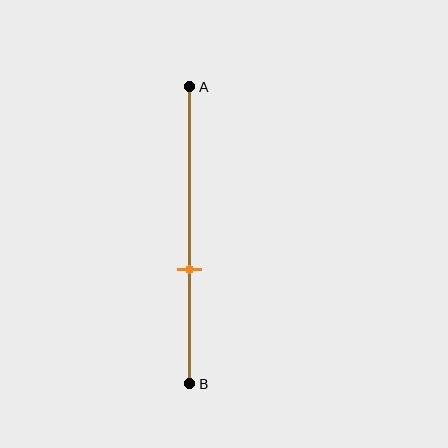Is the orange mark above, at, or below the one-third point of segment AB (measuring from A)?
The orange mark is below the one-third point of segment AB.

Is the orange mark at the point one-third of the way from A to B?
No, the mark is at about 60% from A, not at the 33% one-third point.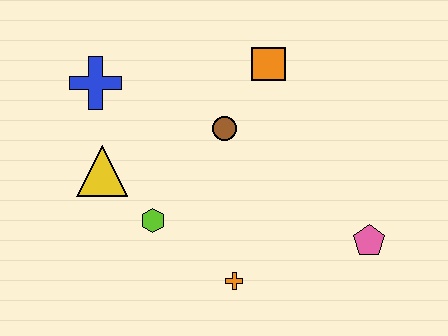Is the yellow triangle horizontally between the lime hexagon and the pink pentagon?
No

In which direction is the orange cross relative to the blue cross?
The orange cross is below the blue cross.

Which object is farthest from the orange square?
The orange cross is farthest from the orange square.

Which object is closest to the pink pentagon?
The orange cross is closest to the pink pentagon.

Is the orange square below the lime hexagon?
No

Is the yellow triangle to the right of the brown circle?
No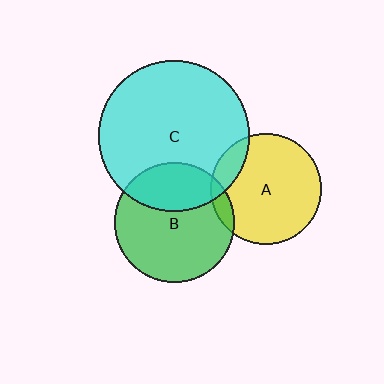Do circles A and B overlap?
Yes.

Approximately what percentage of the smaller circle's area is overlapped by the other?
Approximately 10%.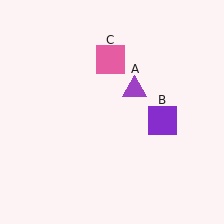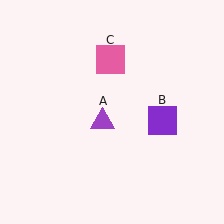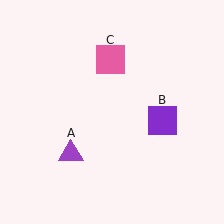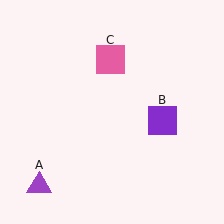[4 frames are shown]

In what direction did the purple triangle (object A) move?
The purple triangle (object A) moved down and to the left.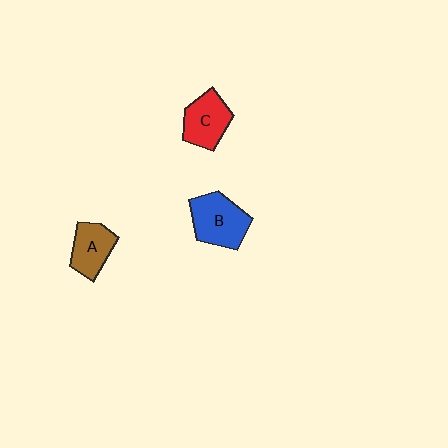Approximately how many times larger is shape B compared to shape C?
Approximately 1.2 times.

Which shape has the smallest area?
Shape A (brown).